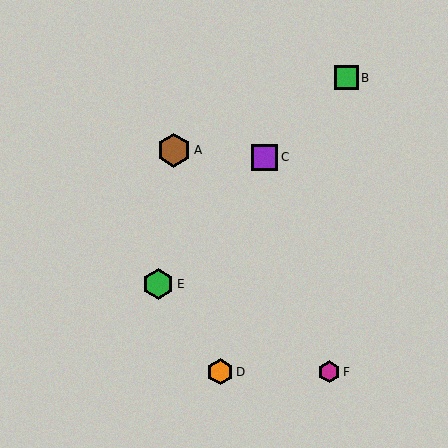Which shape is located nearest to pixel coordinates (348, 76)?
The green square (labeled B) at (346, 78) is nearest to that location.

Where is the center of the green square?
The center of the green square is at (346, 78).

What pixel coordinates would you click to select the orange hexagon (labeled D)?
Click at (220, 372) to select the orange hexagon D.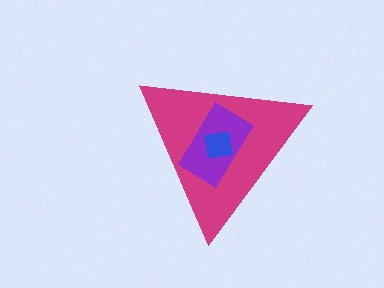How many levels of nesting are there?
3.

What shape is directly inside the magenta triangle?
The purple rectangle.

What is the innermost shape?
The blue square.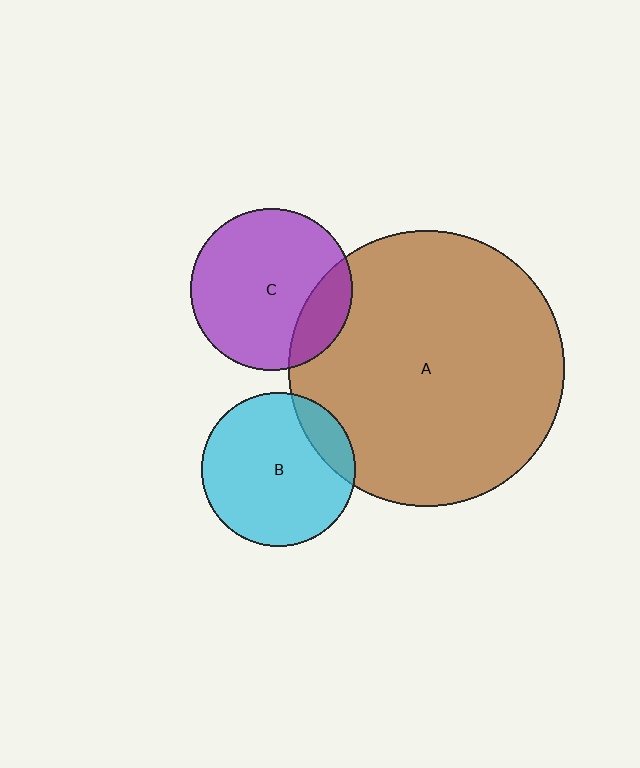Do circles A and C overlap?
Yes.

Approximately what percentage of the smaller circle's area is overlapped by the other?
Approximately 20%.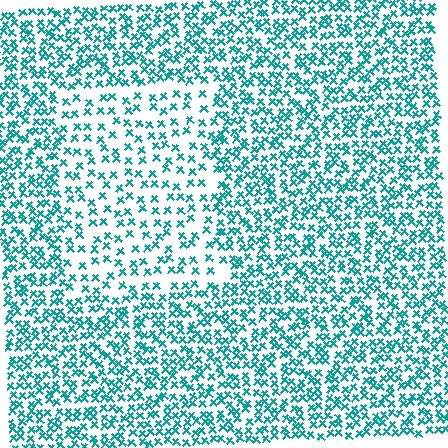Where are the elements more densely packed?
The elements are more densely packed outside the rectangle boundary.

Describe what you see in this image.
The image contains small teal elements arranged at two different densities. A rectangle-shaped region is visible where the elements are less densely packed than the surrounding area.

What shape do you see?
I see a rectangle.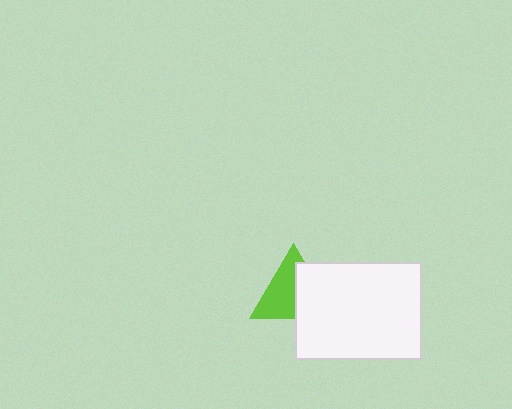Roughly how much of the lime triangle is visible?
About half of it is visible (roughly 56%).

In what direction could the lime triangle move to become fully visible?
The lime triangle could move toward the upper-left. That would shift it out from behind the white rectangle entirely.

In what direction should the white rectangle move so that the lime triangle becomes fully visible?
The white rectangle should move toward the lower-right. That is the shortest direction to clear the overlap and leave the lime triangle fully visible.